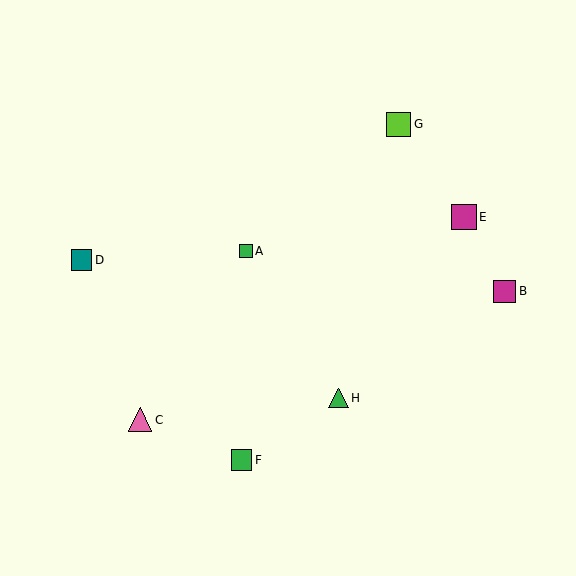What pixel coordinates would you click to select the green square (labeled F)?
Click at (241, 460) to select the green square F.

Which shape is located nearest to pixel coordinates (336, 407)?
The green triangle (labeled H) at (339, 398) is nearest to that location.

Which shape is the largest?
The magenta square (labeled E) is the largest.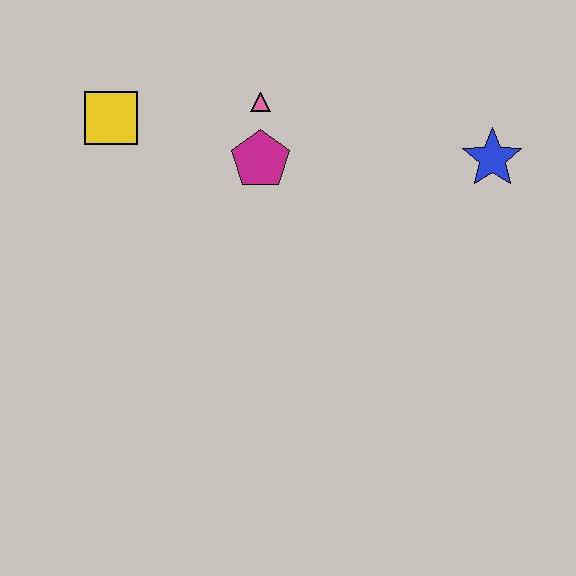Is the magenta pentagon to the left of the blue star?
Yes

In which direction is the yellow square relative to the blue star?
The yellow square is to the left of the blue star.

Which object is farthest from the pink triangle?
The blue star is farthest from the pink triangle.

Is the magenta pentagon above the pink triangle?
No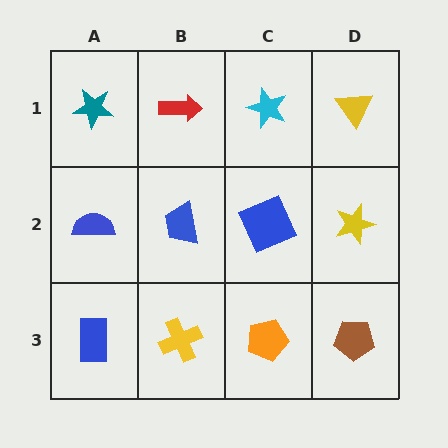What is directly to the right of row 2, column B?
A blue square.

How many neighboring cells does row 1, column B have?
3.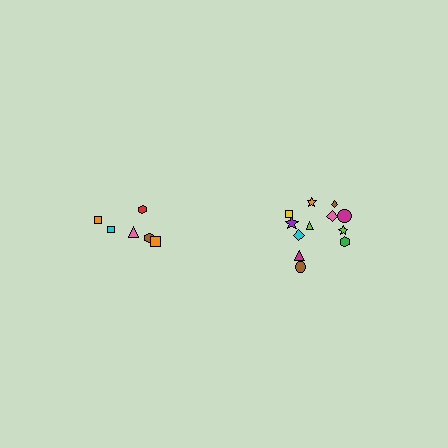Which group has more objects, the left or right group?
The right group.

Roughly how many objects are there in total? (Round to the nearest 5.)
Roughly 20 objects in total.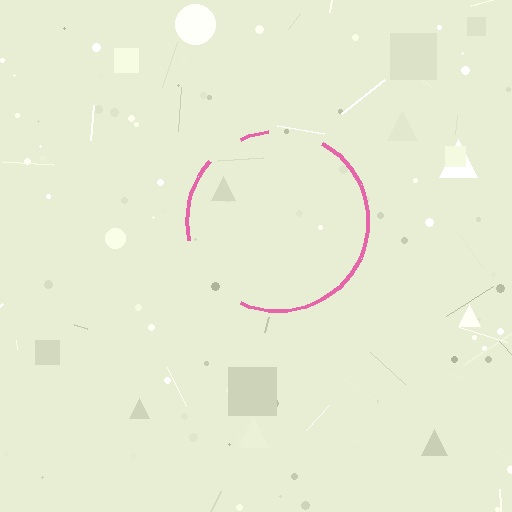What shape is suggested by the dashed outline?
The dashed outline suggests a circle.